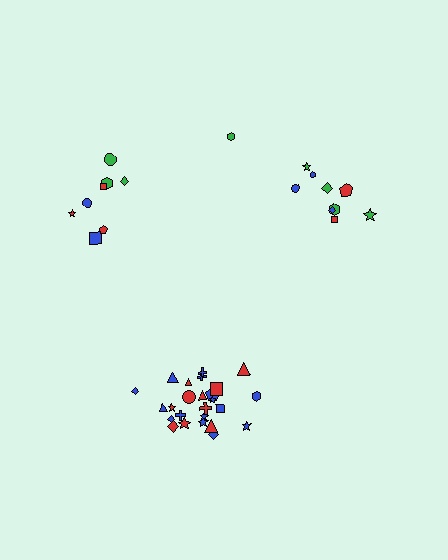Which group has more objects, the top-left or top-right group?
The top-right group.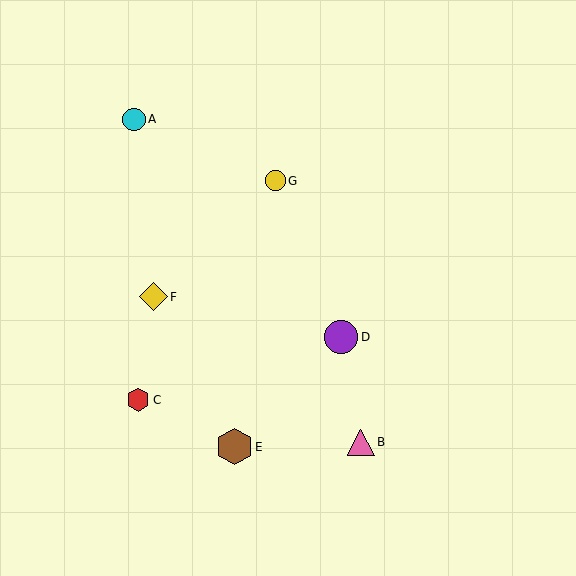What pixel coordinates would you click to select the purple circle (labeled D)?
Click at (341, 337) to select the purple circle D.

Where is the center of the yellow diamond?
The center of the yellow diamond is at (153, 297).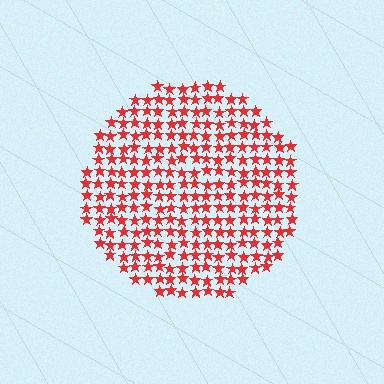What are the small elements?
The small elements are stars.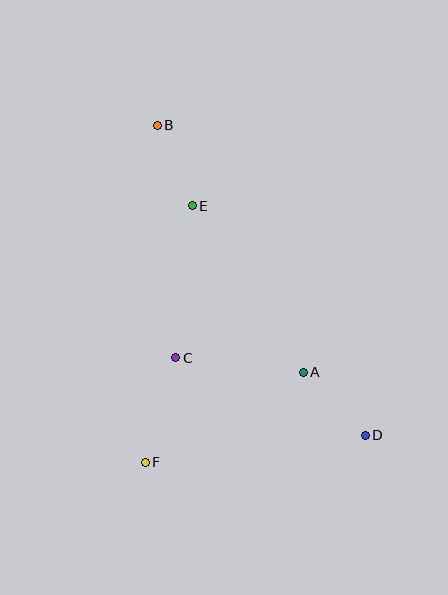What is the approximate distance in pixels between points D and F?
The distance between D and F is approximately 222 pixels.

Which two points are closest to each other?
Points B and E are closest to each other.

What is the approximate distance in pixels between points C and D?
The distance between C and D is approximately 205 pixels.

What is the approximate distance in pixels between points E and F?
The distance between E and F is approximately 261 pixels.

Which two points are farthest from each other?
Points B and D are farthest from each other.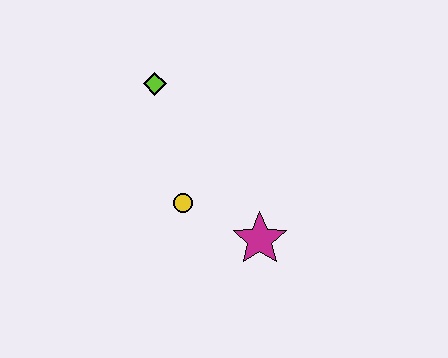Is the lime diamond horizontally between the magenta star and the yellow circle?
No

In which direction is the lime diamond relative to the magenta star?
The lime diamond is above the magenta star.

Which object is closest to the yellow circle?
The magenta star is closest to the yellow circle.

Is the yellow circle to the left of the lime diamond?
No